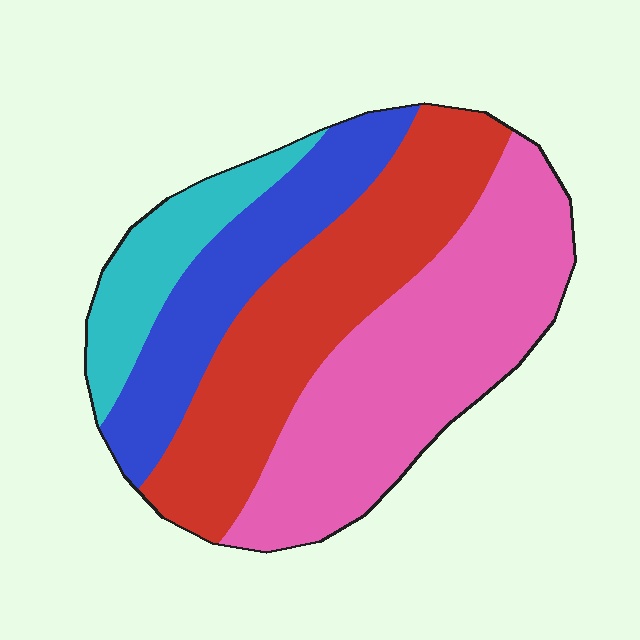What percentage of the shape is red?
Red covers 32% of the shape.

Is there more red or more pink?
Pink.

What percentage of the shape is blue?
Blue covers about 20% of the shape.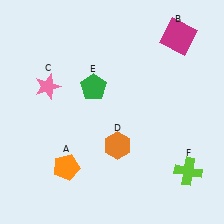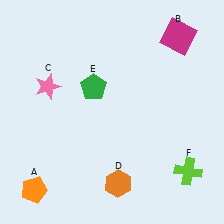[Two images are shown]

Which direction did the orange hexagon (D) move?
The orange hexagon (D) moved down.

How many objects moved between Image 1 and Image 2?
2 objects moved between the two images.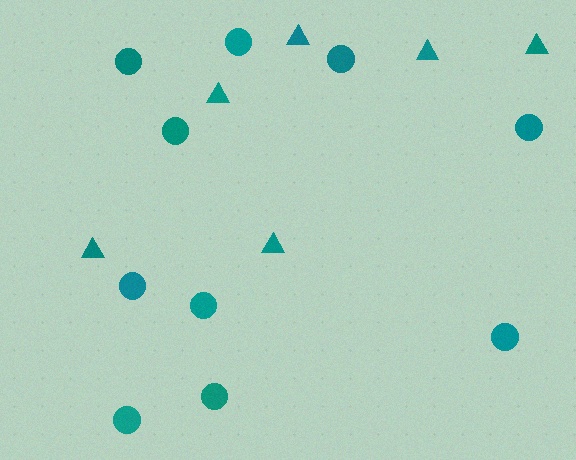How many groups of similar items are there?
There are 2 groups: one group of triangles (6) and one group of circles (10).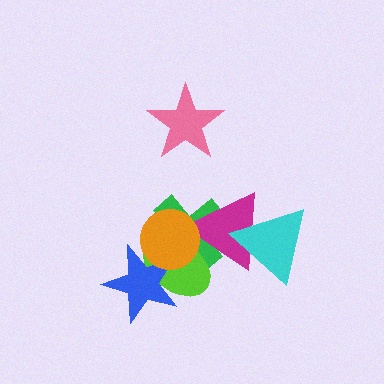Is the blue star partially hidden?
Yes, it is partially covered by another shape.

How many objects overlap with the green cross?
4 objects overlap with the green cross.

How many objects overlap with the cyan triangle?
1 object overlaps with the cyan triangle.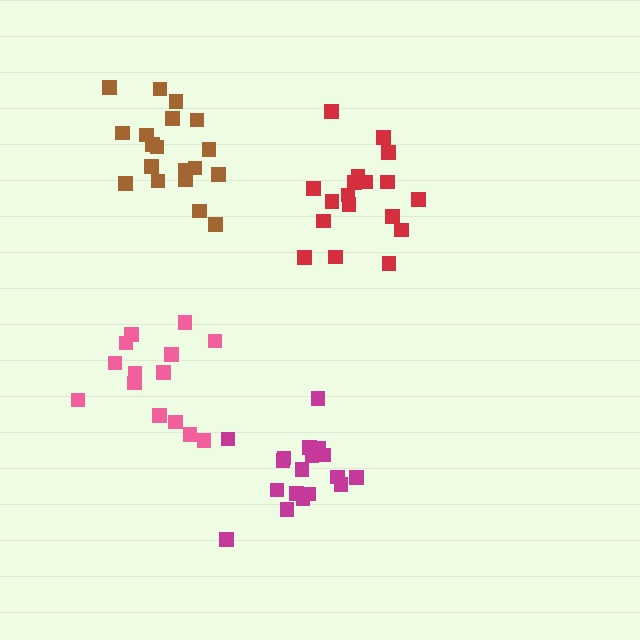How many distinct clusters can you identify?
There are 4 distinct clusters.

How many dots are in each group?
Group 1: 18 dots, Group 2: 14 dots, Group 3: 19 dots, Group 4: 18 dots (69 total).